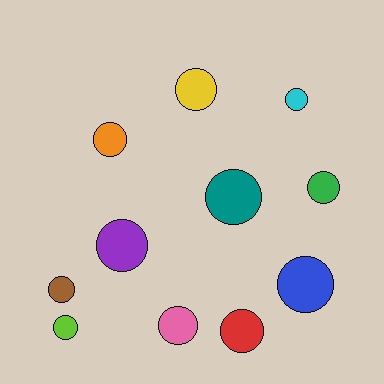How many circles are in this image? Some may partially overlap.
There are 11 circles.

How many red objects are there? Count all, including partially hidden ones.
There is 1 red object.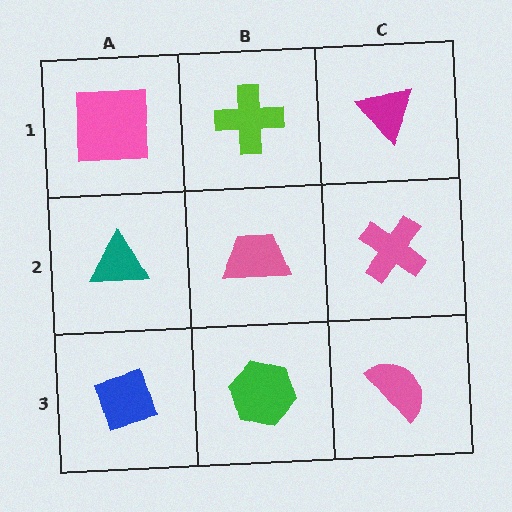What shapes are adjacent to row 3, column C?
A pink cross (row 2, column C), a green hexagon (row 3, column B).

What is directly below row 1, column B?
A pink trapezoid.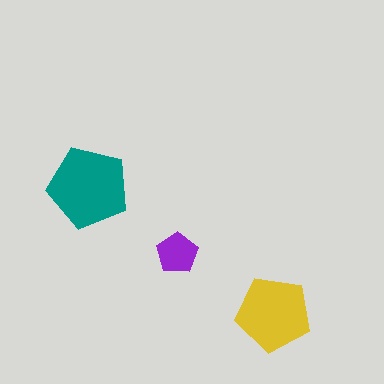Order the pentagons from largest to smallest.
the teal one, the yellow one, the purple one.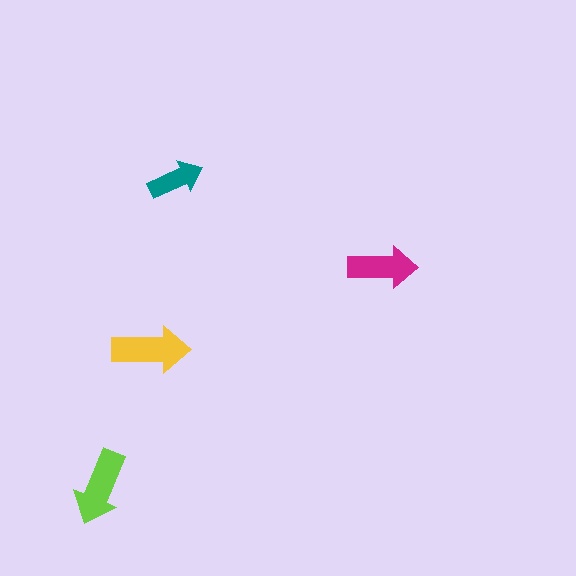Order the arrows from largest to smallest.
the yellow one, the lime one, the magenta one, the teal one.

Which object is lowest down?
The lime arrow is bottommost.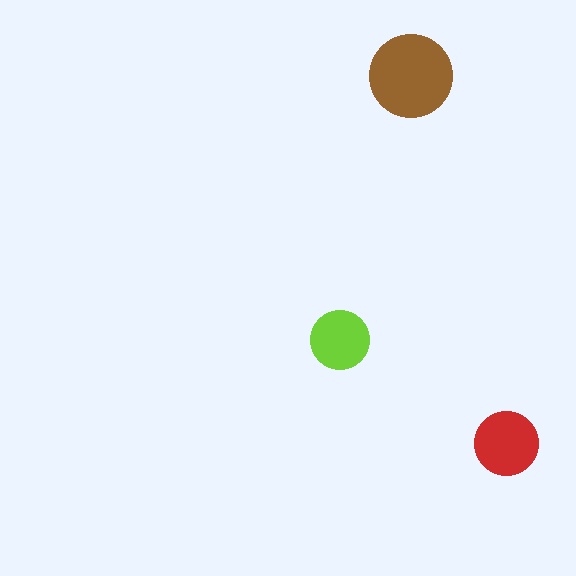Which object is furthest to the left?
The lime circle is leftmost.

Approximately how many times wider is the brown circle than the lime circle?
About 1.5 times wider.